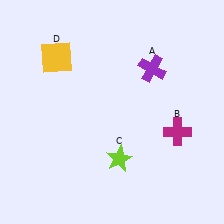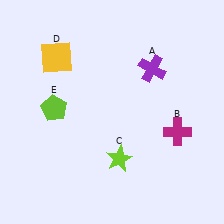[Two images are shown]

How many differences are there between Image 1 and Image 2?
There is 1 difference between the two images.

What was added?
A lime pentagon (E) was added in Image 2.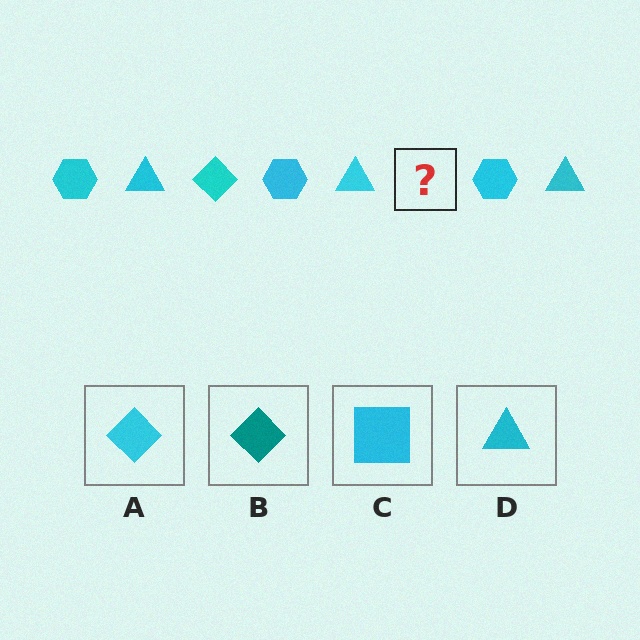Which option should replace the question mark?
Option A.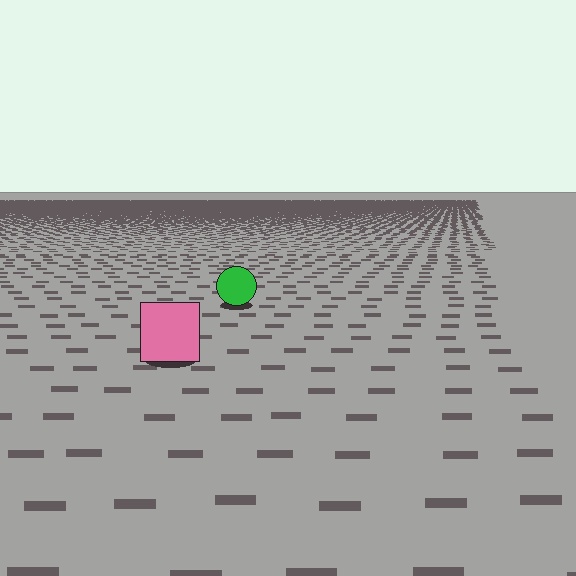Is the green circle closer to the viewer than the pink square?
No. The pink square is closer — you can tell from the texture gradient: the ground texture is coarser near it.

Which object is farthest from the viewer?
The green circle is farthest from the viewer. It appears smaller and the ground texture around it is denser.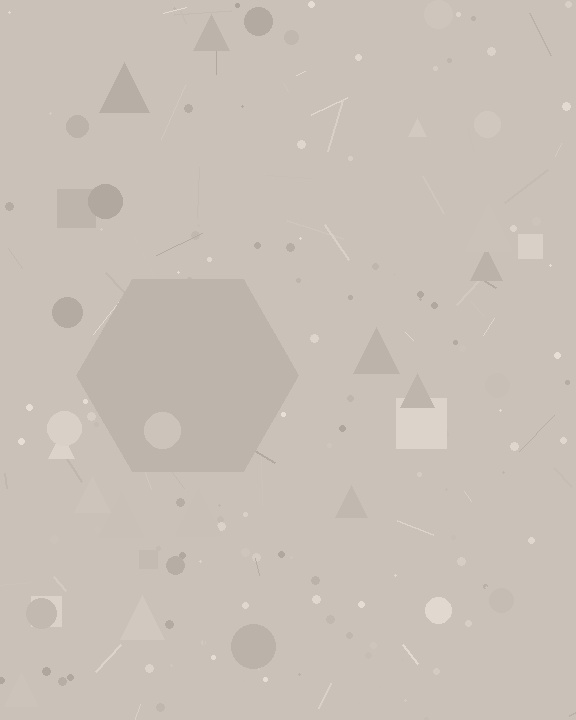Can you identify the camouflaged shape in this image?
The camouflaged shape is a hexagon.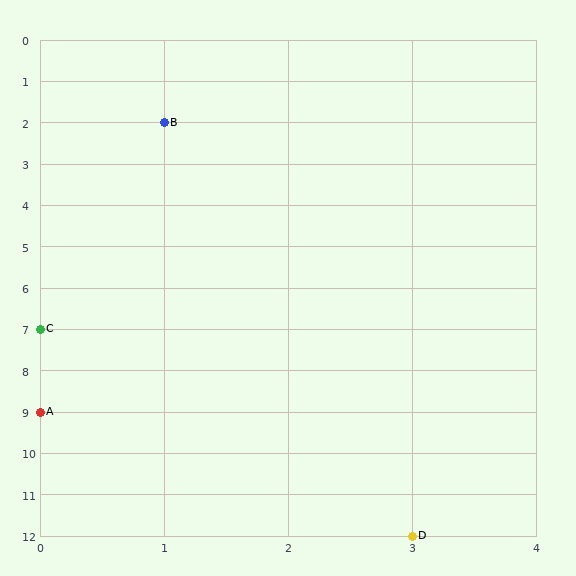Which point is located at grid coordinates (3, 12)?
Point D is at (3, 12).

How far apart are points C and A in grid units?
Points C and A are 2 rows apart.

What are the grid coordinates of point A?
Point A is at grid coordinates (0, 9).